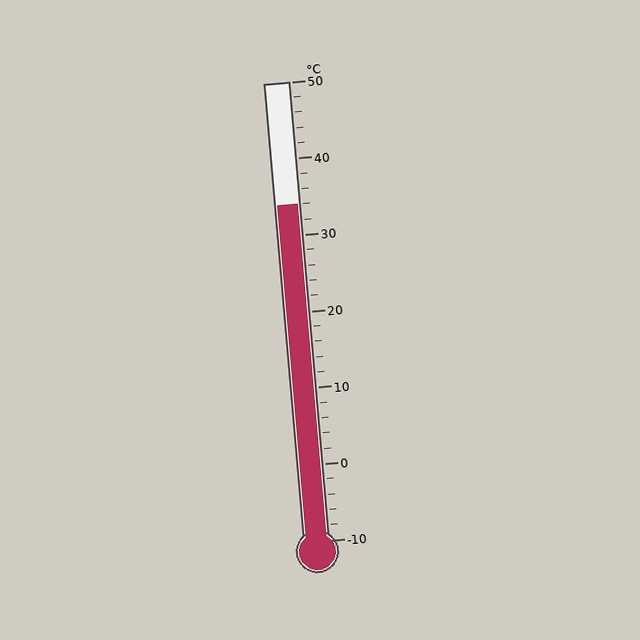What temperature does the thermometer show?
The thermometer shows approximately 34°C.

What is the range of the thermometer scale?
The thermometer scale ranges from -10°C to 50°C.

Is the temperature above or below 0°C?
The temperature is above 0°C.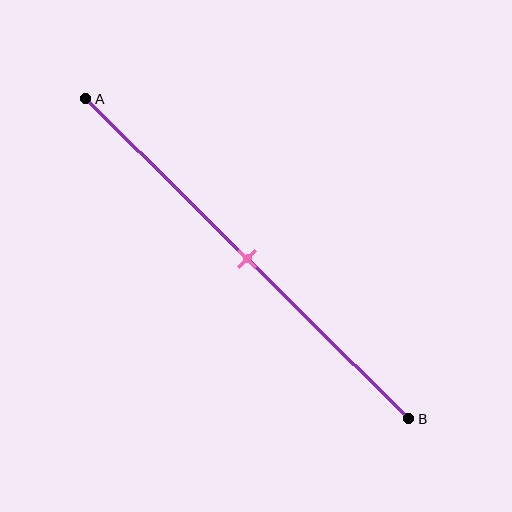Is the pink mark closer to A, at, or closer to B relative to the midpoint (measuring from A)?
The pink mark is approximately at the midpoint of segment AB.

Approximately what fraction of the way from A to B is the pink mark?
The pink mark is approximately 50% of the way from A to B.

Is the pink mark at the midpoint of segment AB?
Yes, the mark is approximately at the midpoint.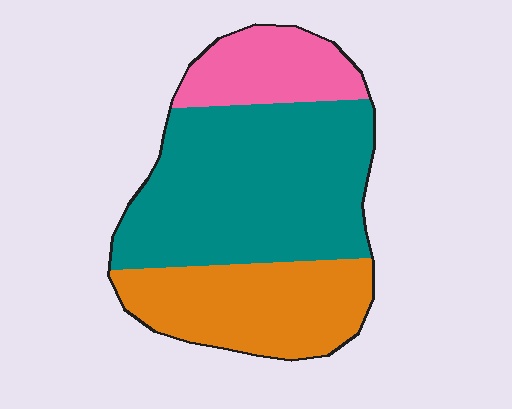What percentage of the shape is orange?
Orange takes up between a sixth and a third of the shape.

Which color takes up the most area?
Teal, at roughly 55%.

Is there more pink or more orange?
Orange.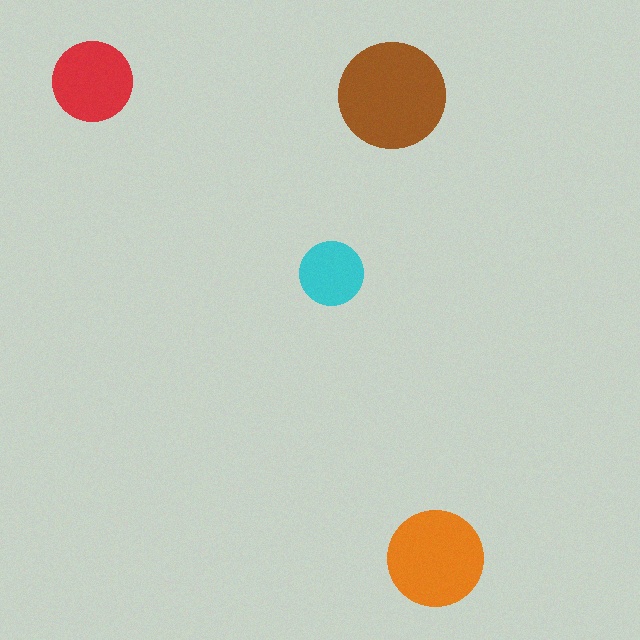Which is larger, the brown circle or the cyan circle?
The brown one.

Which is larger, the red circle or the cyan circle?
The red one.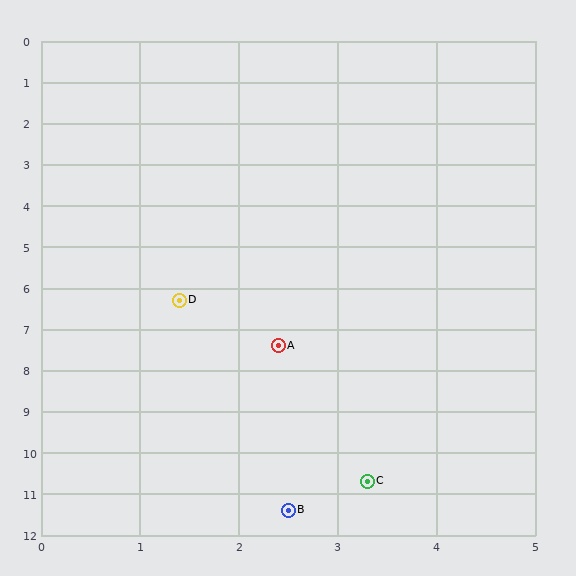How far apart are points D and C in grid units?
Points D and C are about 4.8 grid units apart.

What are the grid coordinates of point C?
Point C is at approximately (3.3, 10.7).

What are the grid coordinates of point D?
Point D is at approximately (1.4, 6.3).